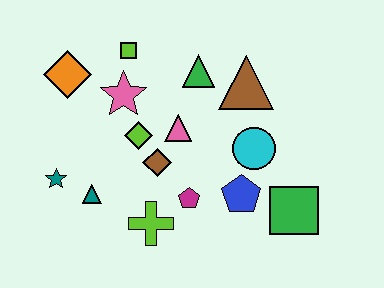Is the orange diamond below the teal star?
No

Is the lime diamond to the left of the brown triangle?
Yes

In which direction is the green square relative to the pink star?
The green square is to the right of the pink star.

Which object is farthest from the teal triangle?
The green square is farthest from the teal triangle.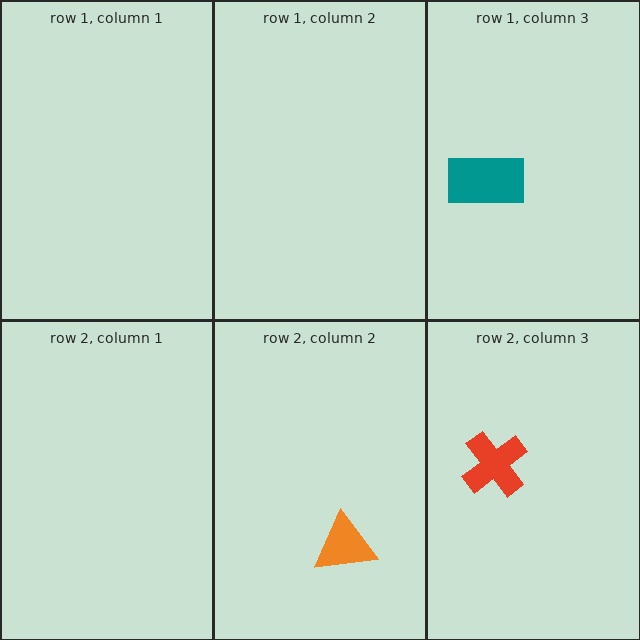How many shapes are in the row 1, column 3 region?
1.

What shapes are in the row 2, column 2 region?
The orange triangle.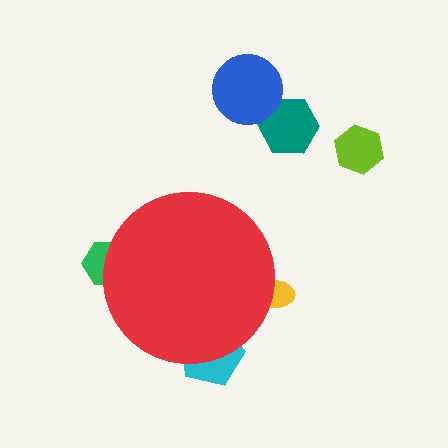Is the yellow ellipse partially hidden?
Yes, the yellow ellipse is partially hidden behind the red circle.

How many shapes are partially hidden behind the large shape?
3 shapes are partially hidden.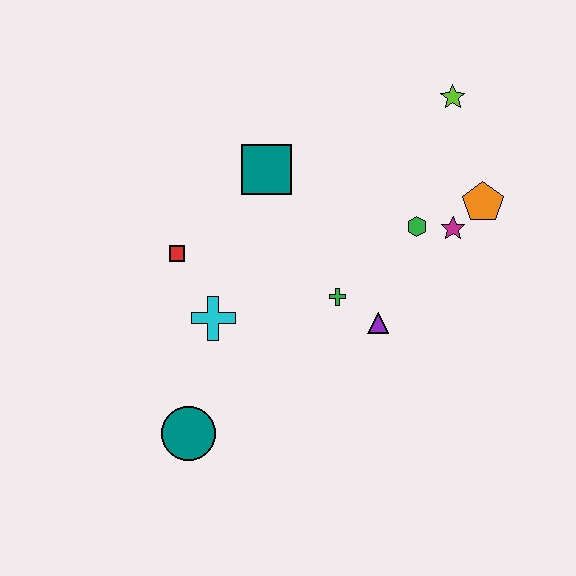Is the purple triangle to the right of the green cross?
Yes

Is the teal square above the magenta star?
Yes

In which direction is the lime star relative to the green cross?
The lime star is above the green cross.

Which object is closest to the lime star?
The orange pentagon is closest to the lime star.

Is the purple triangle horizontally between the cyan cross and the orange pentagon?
Yes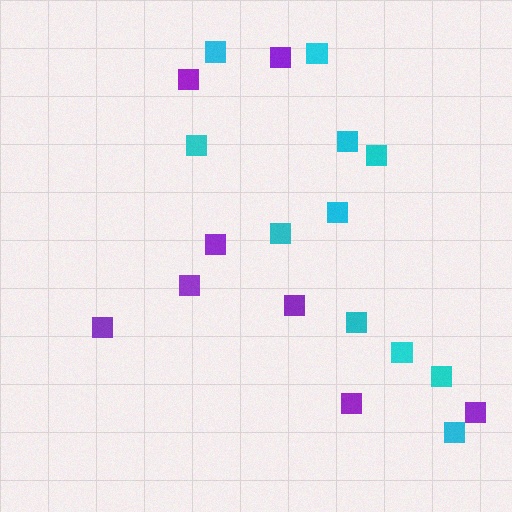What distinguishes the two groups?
There are 2 groups: one group of purple squares (8) and one group of cyan squares (11).